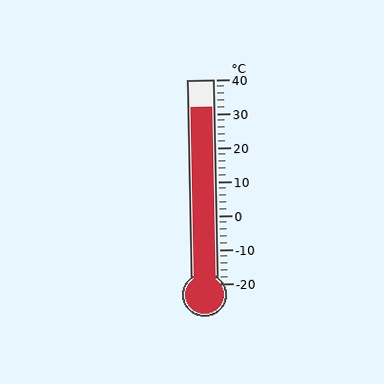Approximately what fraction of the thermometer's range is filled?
The thermometer is filled to approximately 85% of its range.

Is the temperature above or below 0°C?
The temperature is above 0°C.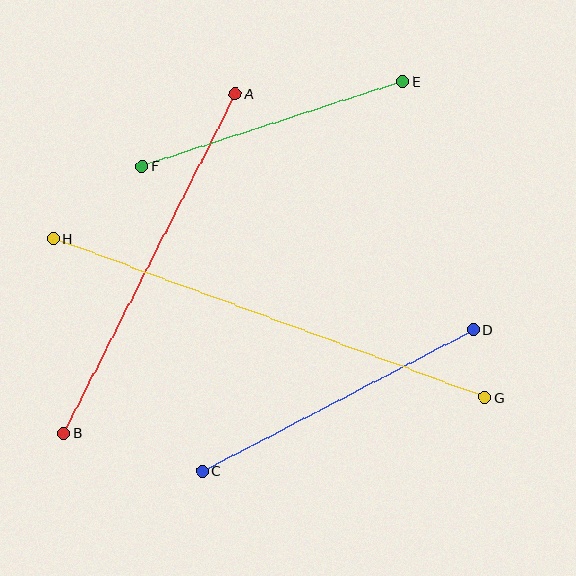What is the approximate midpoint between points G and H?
The midpoint is at approximately (269, 318) pixels.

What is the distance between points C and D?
The distance is approximately 306 pixels.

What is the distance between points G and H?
The distance is approximately 460 pixels.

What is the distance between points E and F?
The distance is approximately 274 pixels.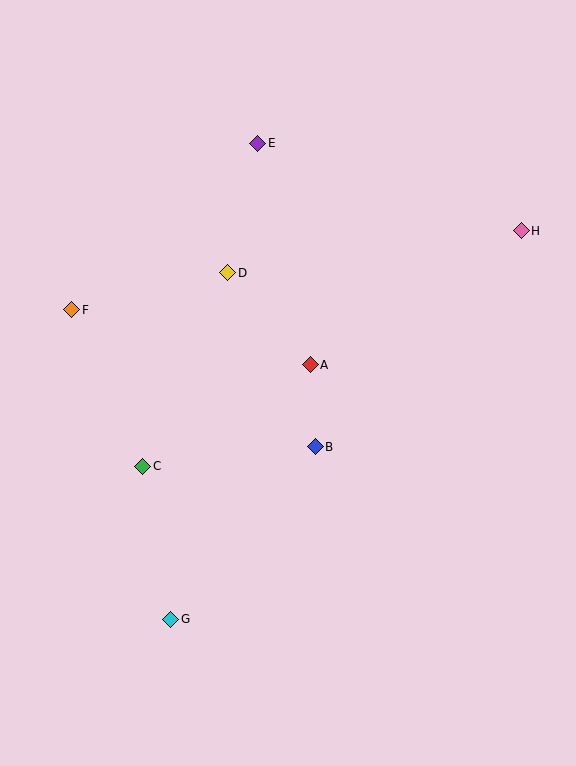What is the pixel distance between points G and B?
The distance between G and B is 225 pixels.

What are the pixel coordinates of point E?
Point E is at (258, 143).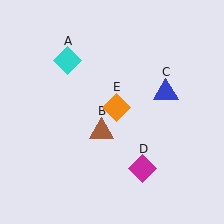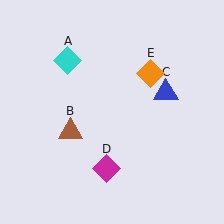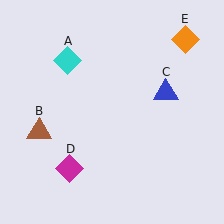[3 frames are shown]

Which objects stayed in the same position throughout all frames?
Cyan diamond (object A) and blue triangle (object C) remained stationary.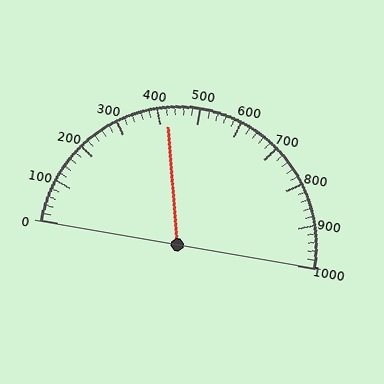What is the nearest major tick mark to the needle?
The nearest major tick mark is 400.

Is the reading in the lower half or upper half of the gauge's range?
The reading is in the lower half of the range (0 to 1000).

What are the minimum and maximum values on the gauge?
The gauge ranges from 0 to 1000.